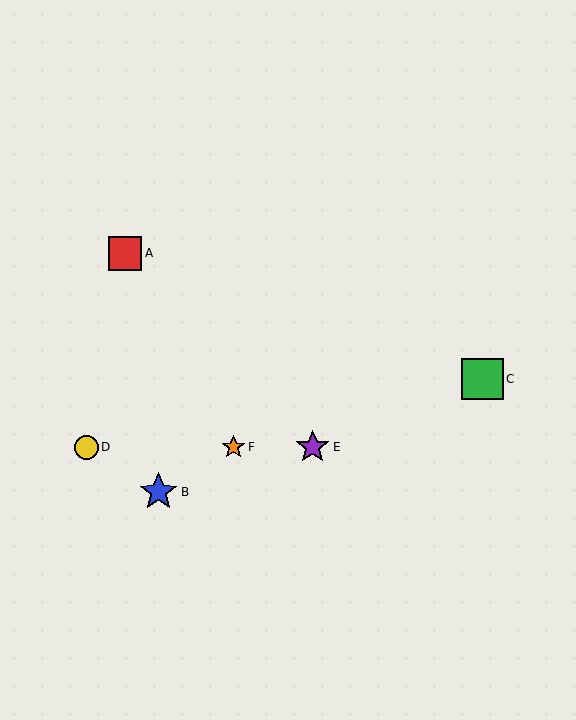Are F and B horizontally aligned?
No, F is at y≈447 and B is at y≈492.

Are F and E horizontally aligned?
Yes, both are at y≈447.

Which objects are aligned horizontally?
Objects D, E, F are aligned horizontally.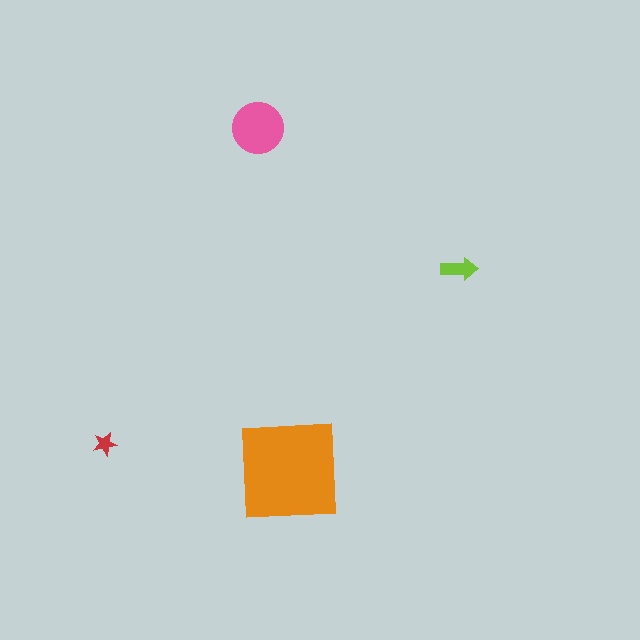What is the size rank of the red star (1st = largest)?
4th.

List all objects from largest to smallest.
The orange square, the pink circle, the lime arrow, the red star.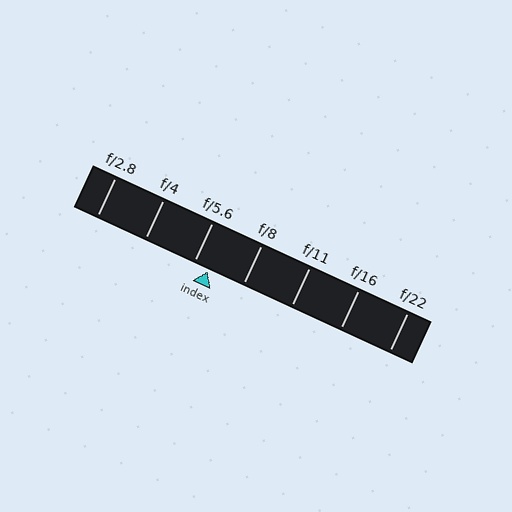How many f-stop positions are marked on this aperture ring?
There are 7 f-stop positions marked.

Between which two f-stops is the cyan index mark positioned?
The index mark is between f/5.6 and f/8.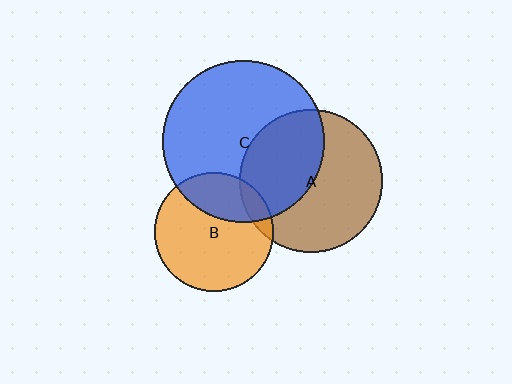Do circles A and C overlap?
Yes.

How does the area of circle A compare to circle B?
Approximately 1.4 times.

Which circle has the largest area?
Circle C (blue).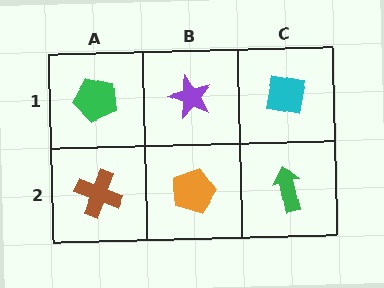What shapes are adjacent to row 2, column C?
A cyan square (row 1, column C), an orange pentagon (row 2, column B).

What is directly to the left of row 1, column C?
A purple star.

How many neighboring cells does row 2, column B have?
3.